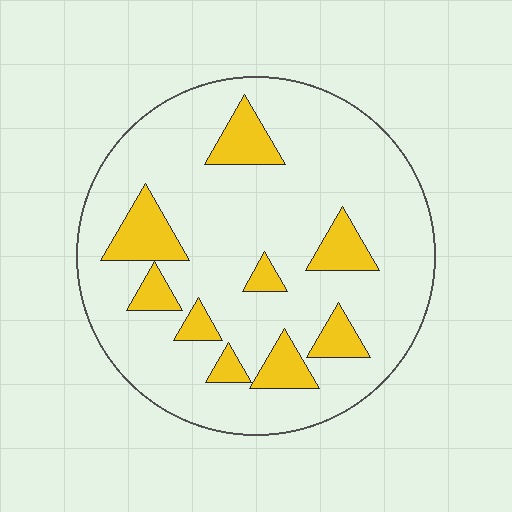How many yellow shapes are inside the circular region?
9.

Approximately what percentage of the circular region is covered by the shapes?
Approximately 15%.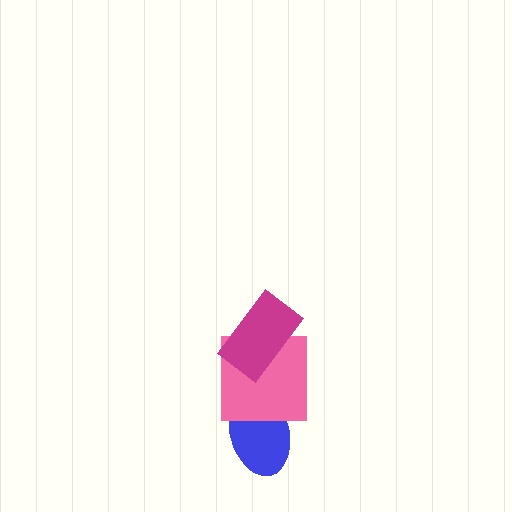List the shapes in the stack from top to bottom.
From top to bottom: the magenta rectangle, the pink square, the blue ellipse.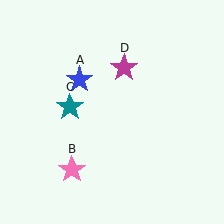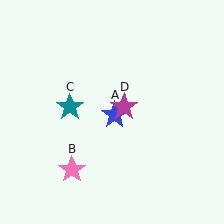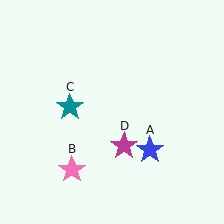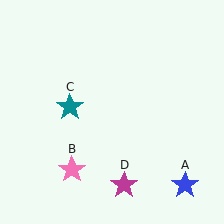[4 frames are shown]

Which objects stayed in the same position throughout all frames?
Pink star (object B) and teal star (object C) remained stationary.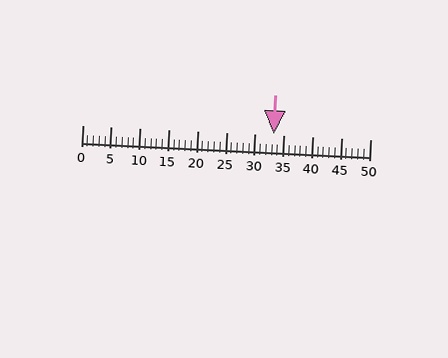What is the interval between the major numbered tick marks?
The major tick marks are spaced 5 units apart.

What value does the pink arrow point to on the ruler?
The pink arrow points to approximately 33.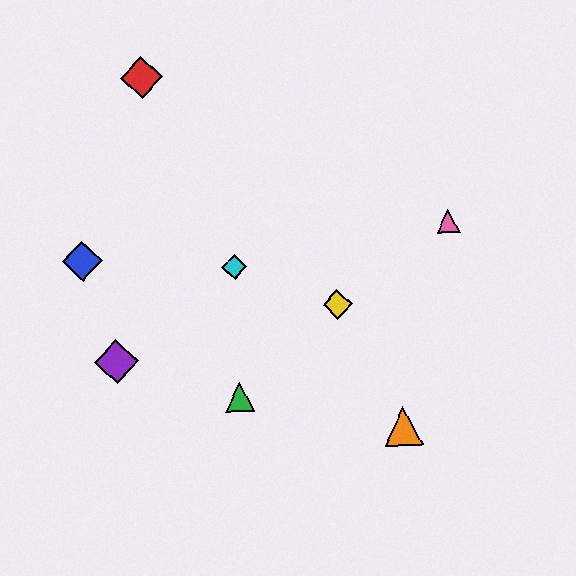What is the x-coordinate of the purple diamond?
The purple diamond is at x≈116.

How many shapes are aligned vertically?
2 shapes (the green triangle, the cyan diamond) are aligned vertically.